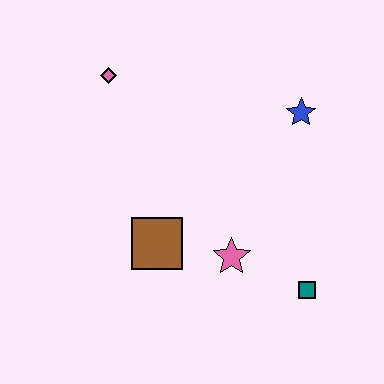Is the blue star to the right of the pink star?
Yes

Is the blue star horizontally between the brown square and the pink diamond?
No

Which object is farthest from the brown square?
The blue star is farthest from the brown square.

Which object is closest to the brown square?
The pink star is closest to the brown square.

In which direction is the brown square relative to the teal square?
The brown square is to the left of the teal square.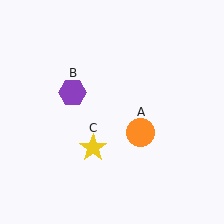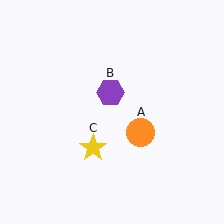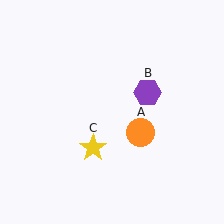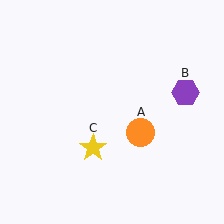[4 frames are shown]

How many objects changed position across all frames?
1 object changed position: purple hexagon (object B).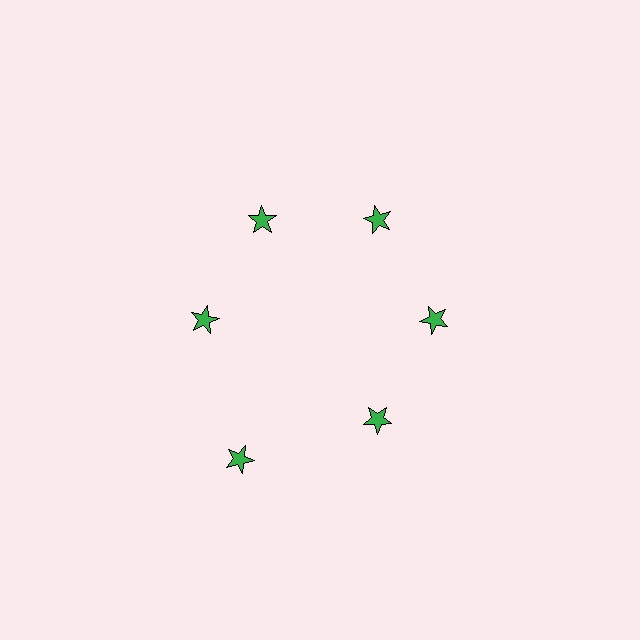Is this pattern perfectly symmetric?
No. The 6 green stars are arranged in a ring, but one element near the 7 o'clock position is pushed outward from the center, breaking the 6-fold rotational symmetry.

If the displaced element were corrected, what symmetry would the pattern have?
It would have 6-fold rotational symmetry — the pattern would map onto itself every 60 degrees.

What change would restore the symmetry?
The symmetry would be restored by moving it inward, back onto the ring so that all 6 stars sit at equal angles and equal distance from the center.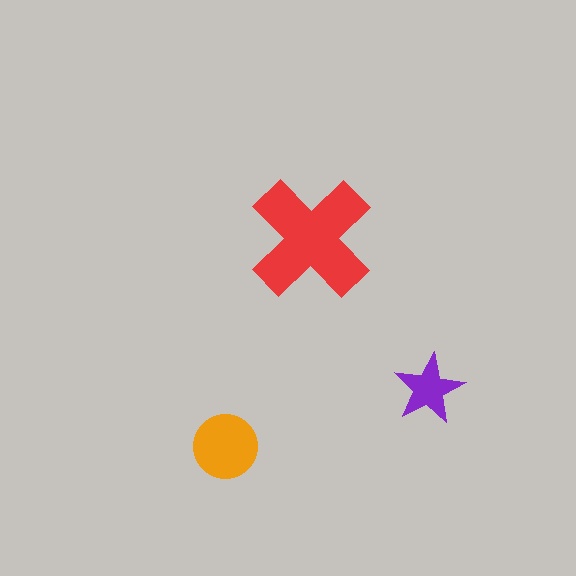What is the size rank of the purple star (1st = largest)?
3rd.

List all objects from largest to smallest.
The red cross, the orange circle, the purple star.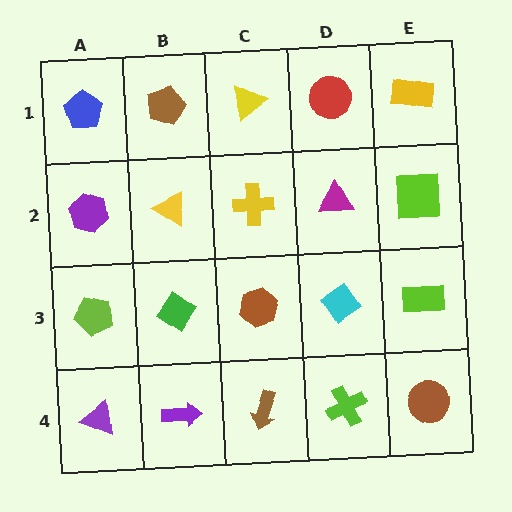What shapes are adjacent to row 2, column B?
A brown pentagon (row 1, column B), a green diamond (row 3, column B), a purple hexagon (row 2, column A), a yellow cross (row 2, column C).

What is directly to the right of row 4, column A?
A purple arrow.